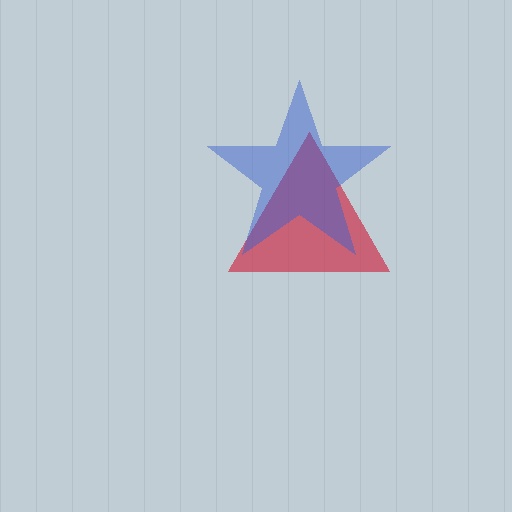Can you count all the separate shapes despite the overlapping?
Yes, there are 2 separate shapes.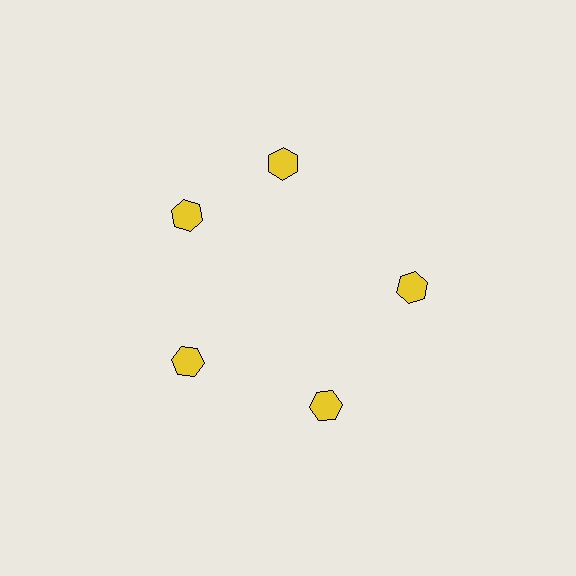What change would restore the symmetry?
The symmetry would be restored by rotating it back into even spacing with its neighbors so that all 5 hexagons sit at equal angles and equal distance from the center.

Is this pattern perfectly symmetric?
No. The 5 yellow hexagons are arranged in a ring, but one element near the 1 o'clock position is rotated out of alignment along the ring, breaking the 5-fold rotational symmetry.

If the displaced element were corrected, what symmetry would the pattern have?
It would have 5-fold rotational symmetry — the pattern would map onto itself every 72 degrees.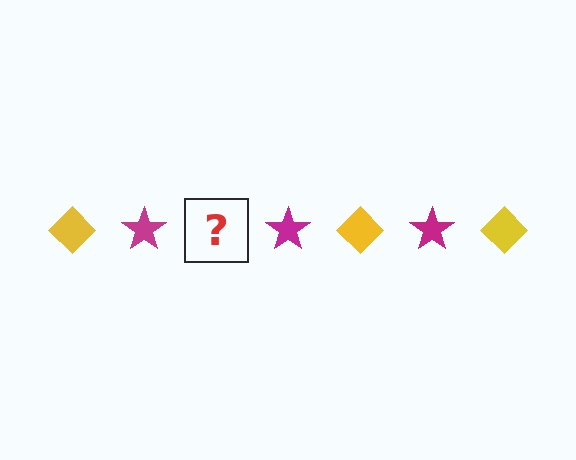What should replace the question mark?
The question mark should be replaced with a yellow diamond.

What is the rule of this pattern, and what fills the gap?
The rule is that the pattern alternates between yellow diamond and magenta star. The gap should be filled with a yellow diamond.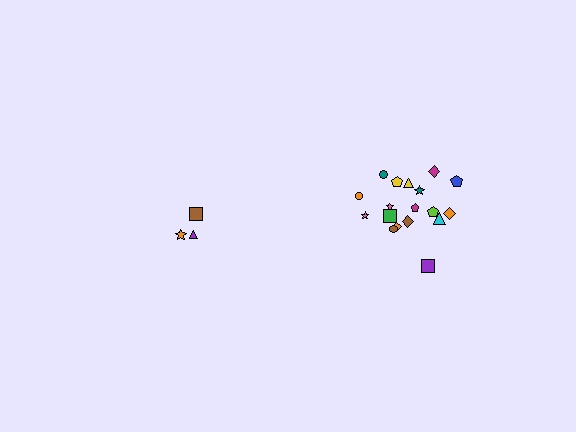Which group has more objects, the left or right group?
The right group.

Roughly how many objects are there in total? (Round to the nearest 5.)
Roughly 20 objects in total.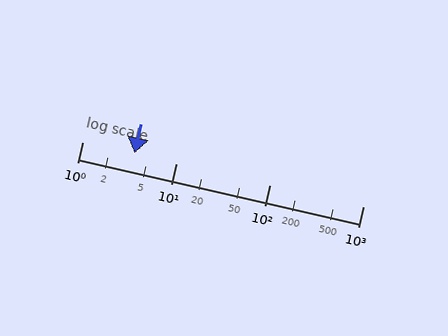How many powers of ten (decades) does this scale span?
The scale spans 3 decades, from 1 to 1000.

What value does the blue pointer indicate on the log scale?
The pointer indicates approximately 3.6.